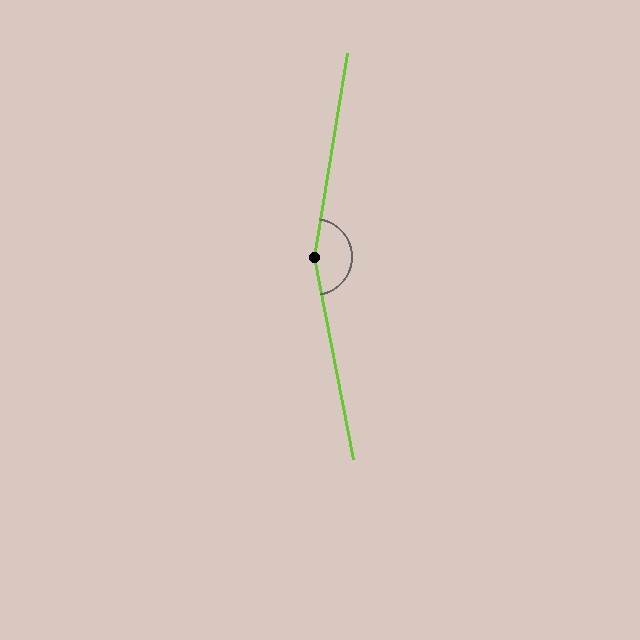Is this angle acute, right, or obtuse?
It is obtuse.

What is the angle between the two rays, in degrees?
Approximately 160 degrees.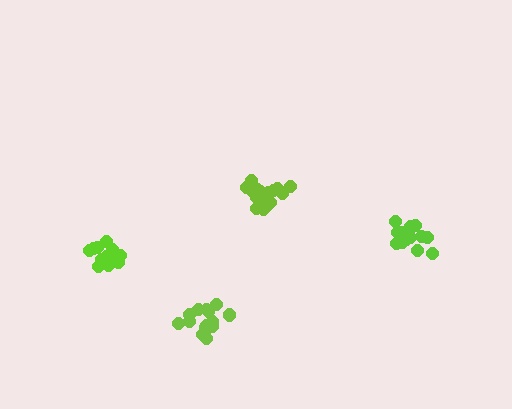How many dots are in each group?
Group 1: 15 dots, Group 2: 17 dots, Group 3: 18 dots, Group 4: 14 dots (64 total).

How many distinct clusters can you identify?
There are 4 distinct clusters.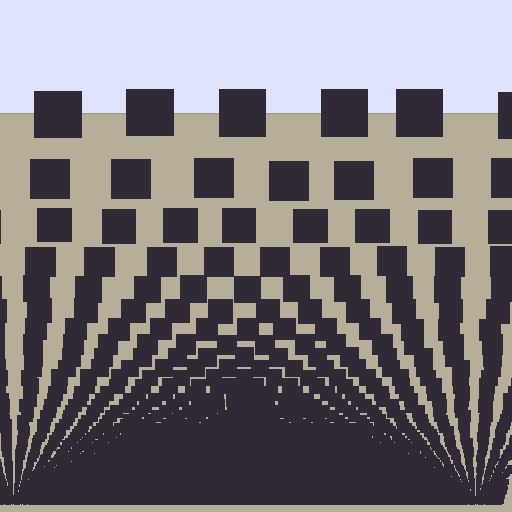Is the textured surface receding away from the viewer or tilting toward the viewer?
The surface appears to tilt toward the viewer. Texture elements get larger and sparser toward the top.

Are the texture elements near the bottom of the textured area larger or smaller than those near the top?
Smaller. The gradient is inverted — elements near the bottom are smaller and denser.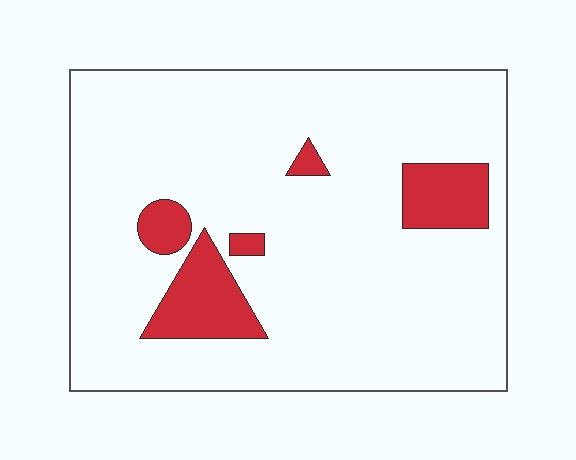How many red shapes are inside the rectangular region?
5.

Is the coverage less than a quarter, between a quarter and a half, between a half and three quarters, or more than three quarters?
Less than a quarter.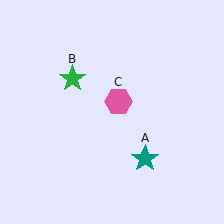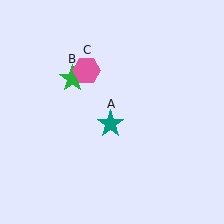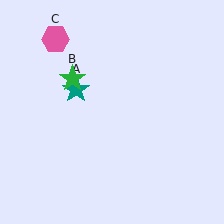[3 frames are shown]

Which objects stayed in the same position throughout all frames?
Green star (object B) remained stationary.